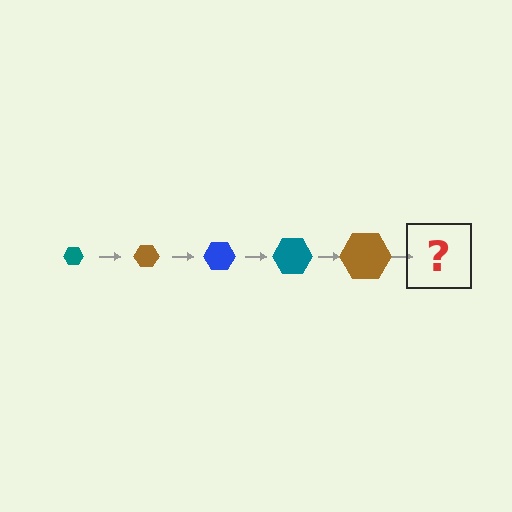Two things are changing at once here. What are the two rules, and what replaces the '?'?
The two rules are that the hexagon grows larger each step and the color cycles through teal, brown, and blue. The '?' should be a blue hexagon, larger than the previous one.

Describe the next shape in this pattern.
It should be a blue hexagon, larger than the previous one.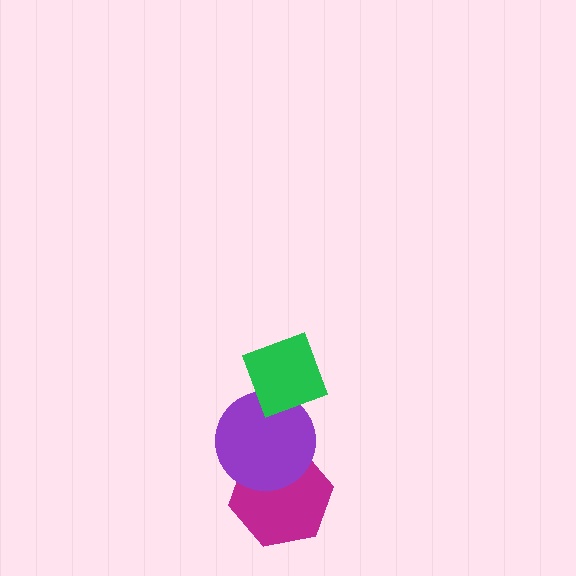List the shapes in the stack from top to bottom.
From top to bottom: the green diamond, the purple circle, the magenta hexagon.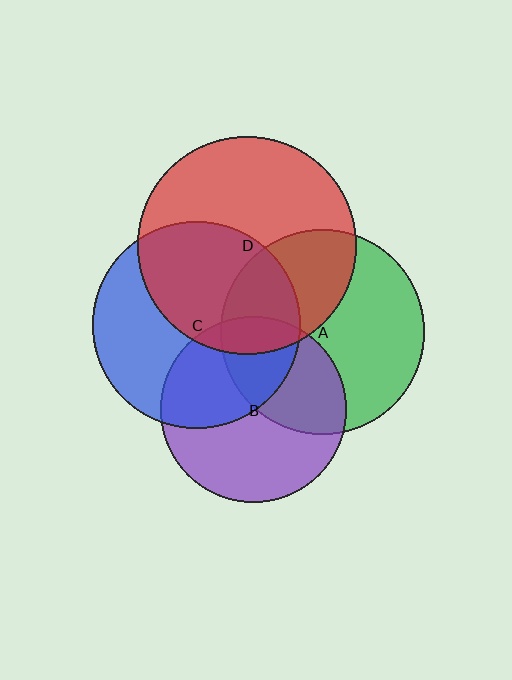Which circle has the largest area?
Circle D (red).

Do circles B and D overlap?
Yes.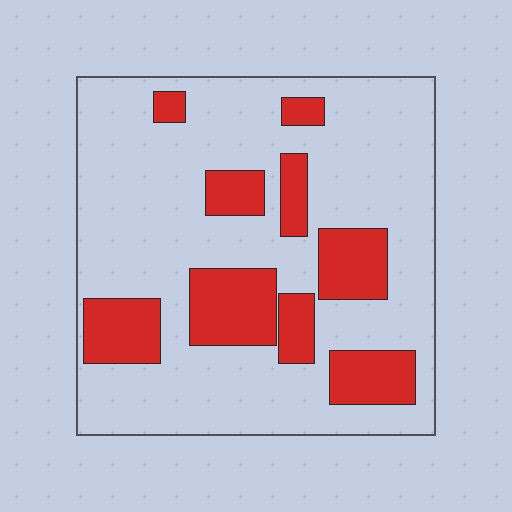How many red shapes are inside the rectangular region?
9.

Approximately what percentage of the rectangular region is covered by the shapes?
Approximately 25%.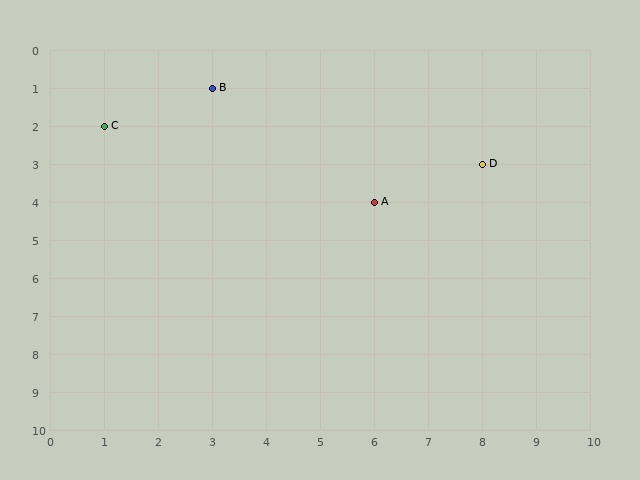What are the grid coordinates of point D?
Point D is at grid coordinates (8, 3).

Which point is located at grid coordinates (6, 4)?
Point A is at (6, 4).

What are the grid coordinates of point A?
Point A is at grid coordinates (6, 4).